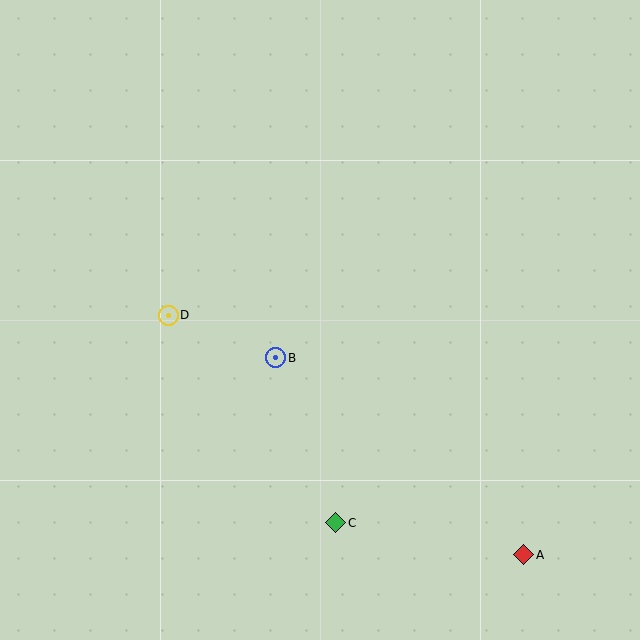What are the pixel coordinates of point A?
Point A is at (524, 555).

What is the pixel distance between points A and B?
The distance between A and B is 317 pixels.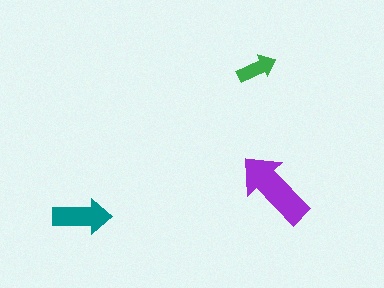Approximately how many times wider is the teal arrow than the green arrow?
About 1.5 times wider.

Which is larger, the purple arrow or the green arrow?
The purple one.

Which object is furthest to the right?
The purple arrow is rightmost.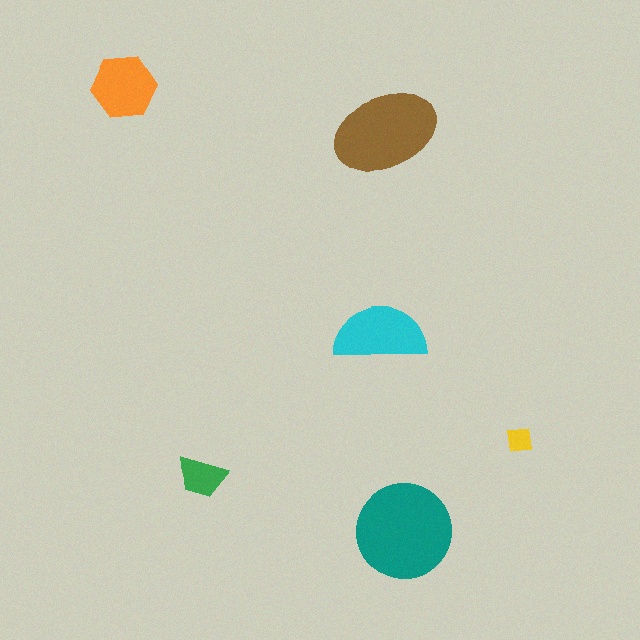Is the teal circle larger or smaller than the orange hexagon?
Larger.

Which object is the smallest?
The yellow square.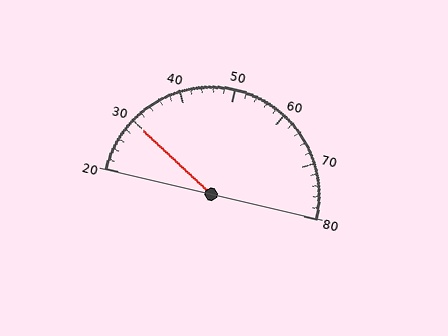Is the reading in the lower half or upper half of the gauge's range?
The reading is in the lower half of the range (20 to 80).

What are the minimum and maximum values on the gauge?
The gauge ranges from 20 to 80.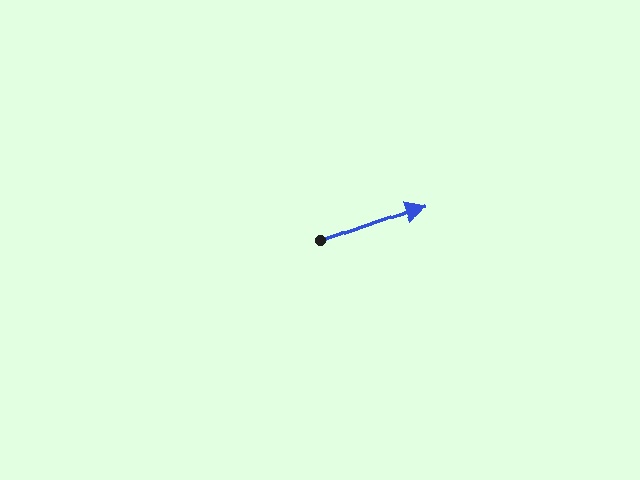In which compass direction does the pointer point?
East.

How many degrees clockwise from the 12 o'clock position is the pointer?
Approximately 71 degrees.